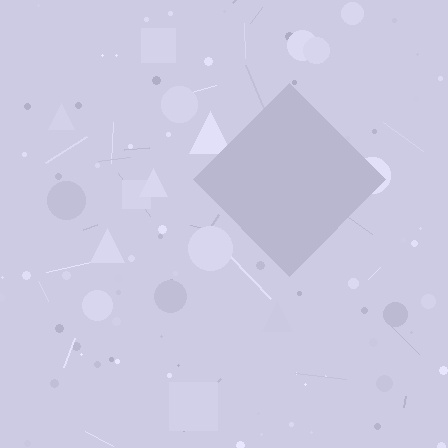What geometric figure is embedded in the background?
A diamond is embedded in the background.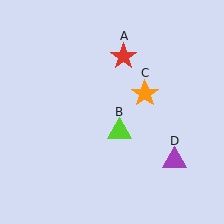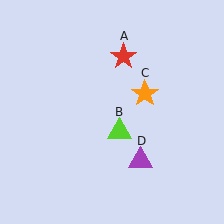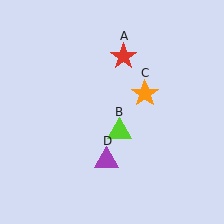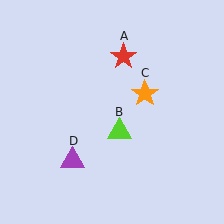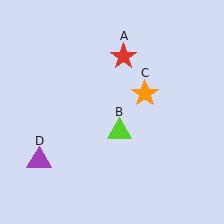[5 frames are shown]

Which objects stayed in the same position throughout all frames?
Red star (object A) and lime triangle (object B) and orange star (object C) remained stationary.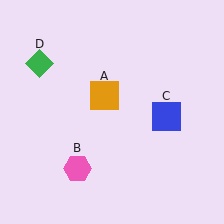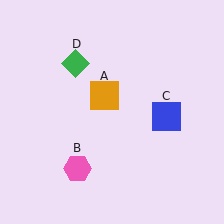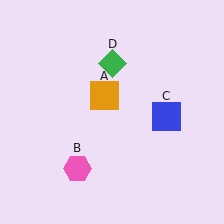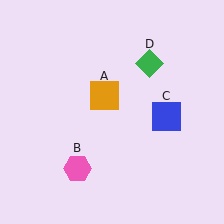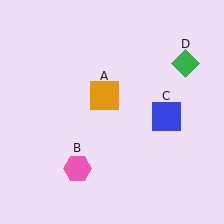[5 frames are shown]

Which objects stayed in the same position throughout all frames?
Orange square (object A) and pink hexagon (object B) and blue square (object C) remained stationary.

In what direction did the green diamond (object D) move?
The green diamond (object D) moved right.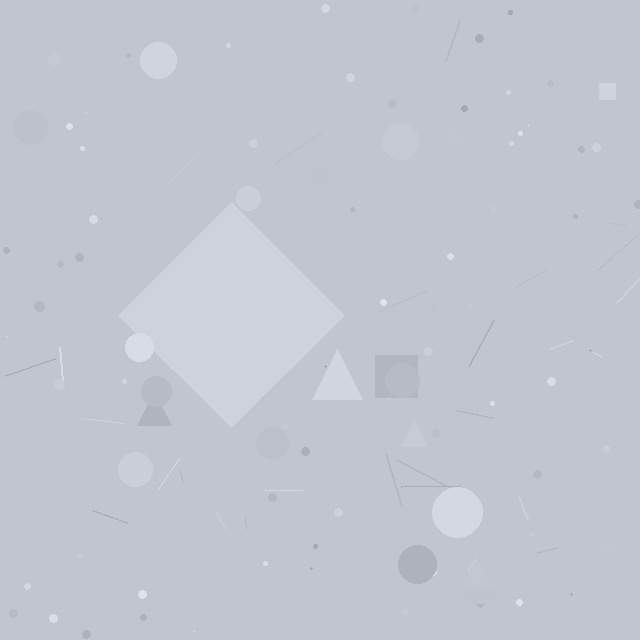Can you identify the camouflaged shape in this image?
The camouflaged shape is a diamond.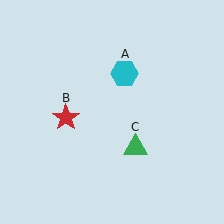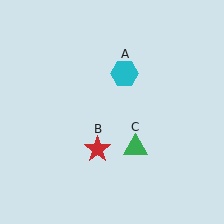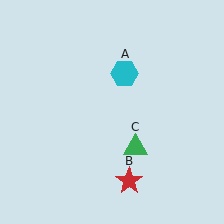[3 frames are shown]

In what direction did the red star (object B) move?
The red star (object B) moved down and to the right.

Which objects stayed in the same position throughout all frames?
Cyan hexagon (object A) and green triangle (object C) remained stationary.